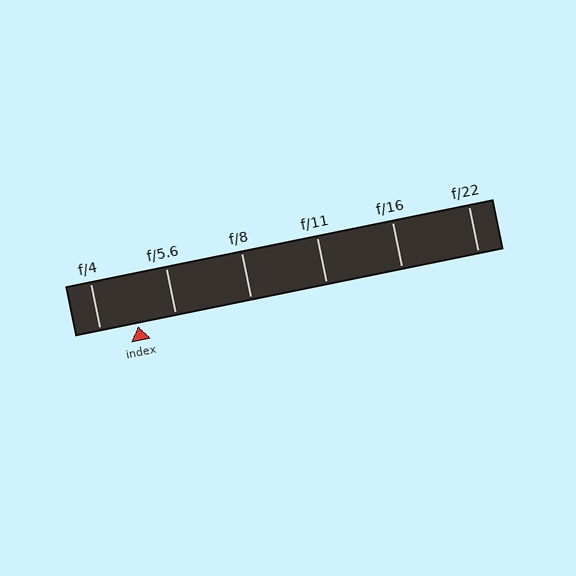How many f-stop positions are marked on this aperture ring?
There are 6 f-stop positions marked.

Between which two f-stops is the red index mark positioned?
The index mark is between f/4 and f/5.6.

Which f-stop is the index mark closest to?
The index mark is closest to f/5.6.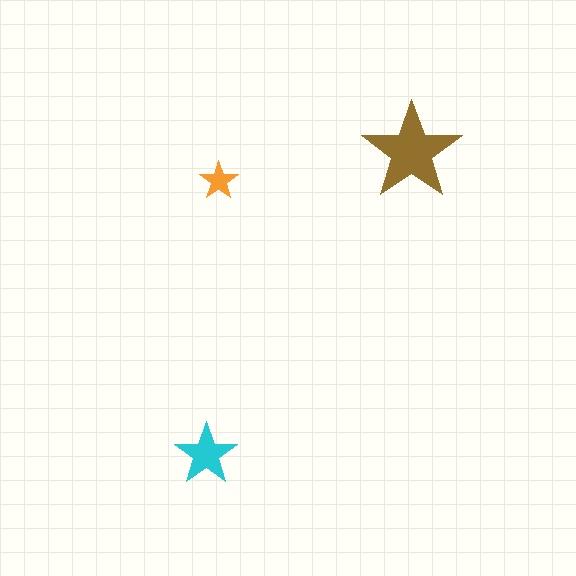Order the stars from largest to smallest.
the brown one, the cyan one, the orange one.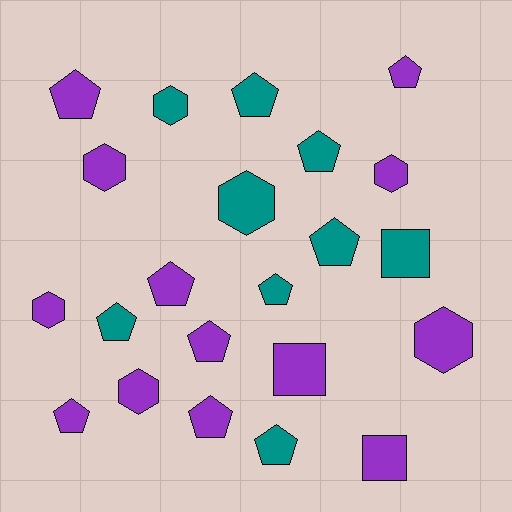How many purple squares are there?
There are 2 purple squares.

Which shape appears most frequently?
Pentagon, with 12 objects.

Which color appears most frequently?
Purple, with 13 objects.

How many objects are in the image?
There are 22 objects.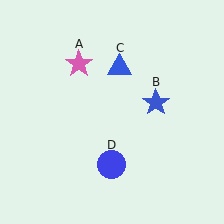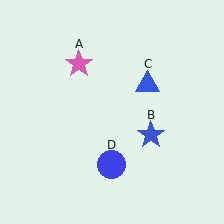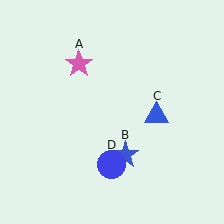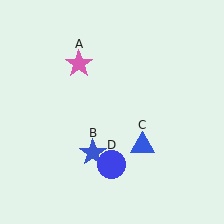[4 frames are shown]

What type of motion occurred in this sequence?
The blue star (object B), blue triangle (object C) rotated clockwise around the center of the scene.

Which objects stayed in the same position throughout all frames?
Pink star (object A) and blue circle (object D) remained stationary.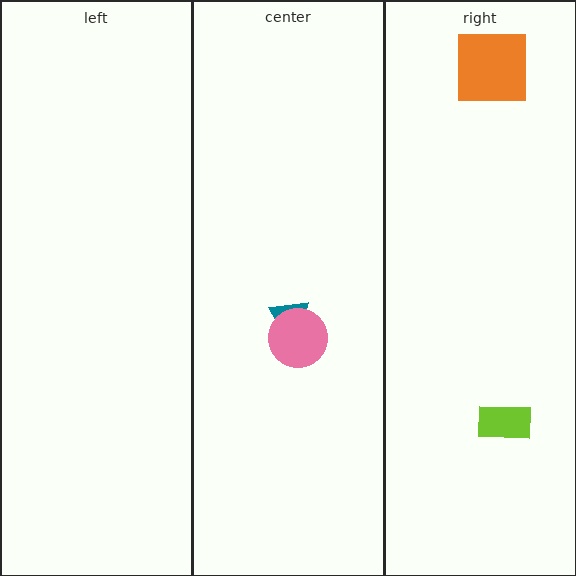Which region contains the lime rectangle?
The right region.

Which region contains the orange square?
The right region.